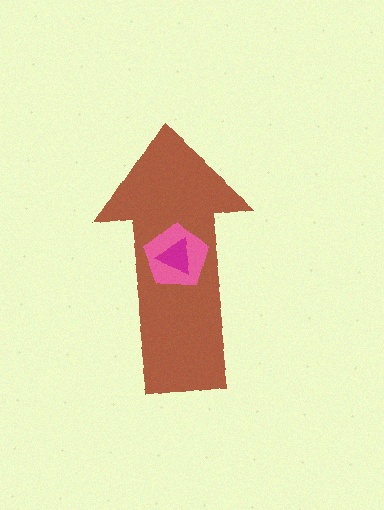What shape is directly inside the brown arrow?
The pink pentagon.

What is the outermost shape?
The brown arrow.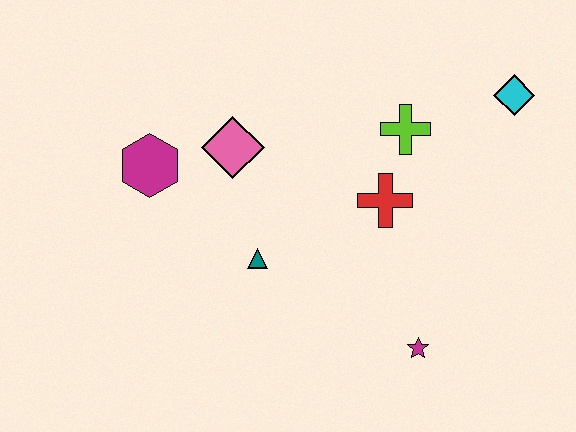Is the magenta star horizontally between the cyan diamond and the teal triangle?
Yes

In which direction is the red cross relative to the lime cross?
The red cross is below the lime cross.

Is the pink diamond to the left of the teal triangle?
Yes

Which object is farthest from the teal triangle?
The cyan diamond is farthest from the teal triangle.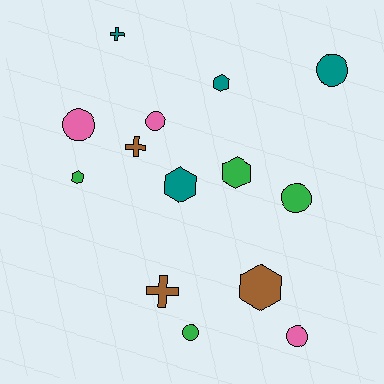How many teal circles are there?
There is 1 teal circle.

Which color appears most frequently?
Green, with 4 objects.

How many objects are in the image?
There are 14 objects.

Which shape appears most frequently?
Circle, with 6 objects.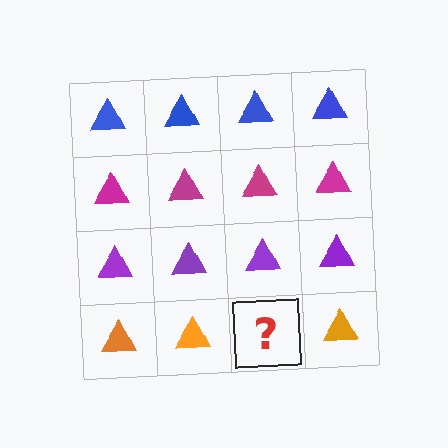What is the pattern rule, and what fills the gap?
The rule is that each row has a consistent color. The gap should be filled with an orange triangle.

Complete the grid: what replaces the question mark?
The question mark should be replaced with an orange triangle.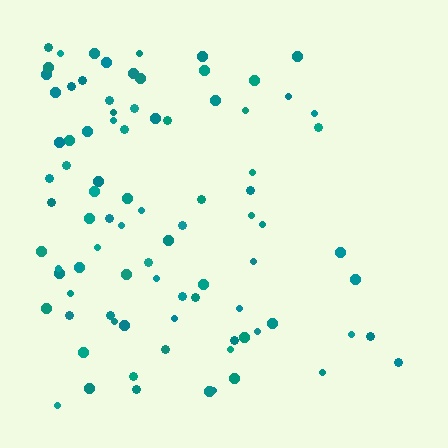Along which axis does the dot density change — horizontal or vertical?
Horizontal.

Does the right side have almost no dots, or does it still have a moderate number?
Still a moderate number, just noticeably fewer than the left.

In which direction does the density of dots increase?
From right to left, with the left side densest.